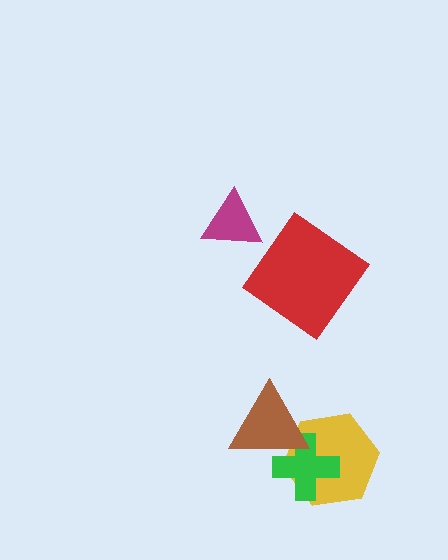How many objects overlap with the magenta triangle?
0 objects overlap with the magenta triangle.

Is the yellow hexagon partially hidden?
Yes, it is partially covered by another shape.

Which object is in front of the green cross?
The brown triangle is in front of the green cross.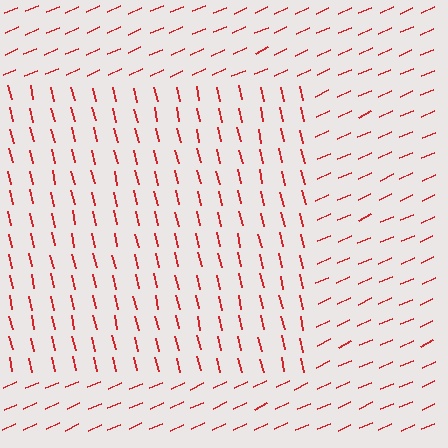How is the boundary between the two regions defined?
The boundary is defined purely by a change in line orientation (approximately 79 degrees difference). All lines are the same color and thickness.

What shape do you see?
I see a rectangle.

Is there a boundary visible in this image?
Yes, there is a texture boundary formed by a change in line orientation.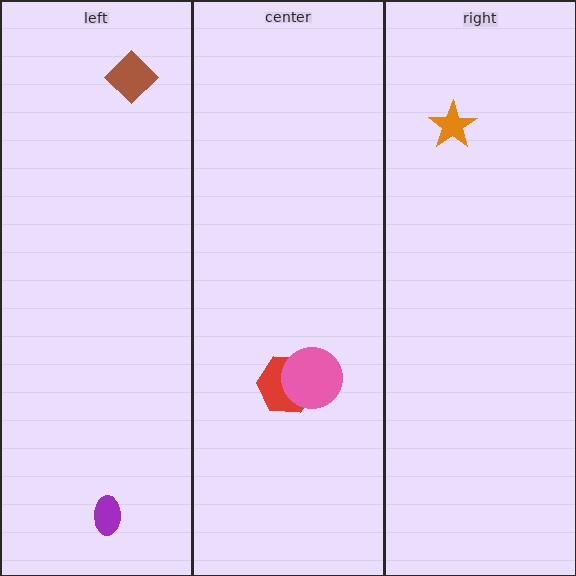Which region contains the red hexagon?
The center region.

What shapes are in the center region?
The red hexagon, the pink circle.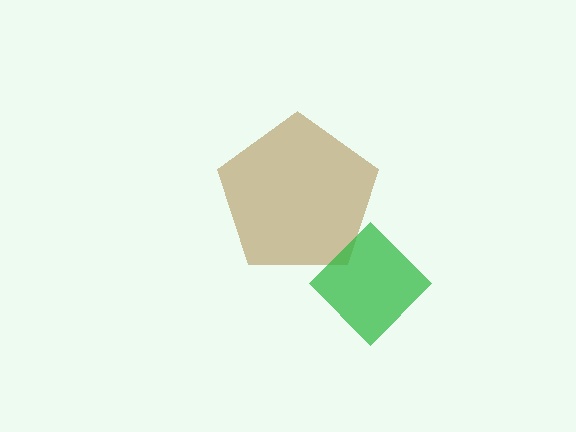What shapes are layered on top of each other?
The layered shapes are: a brown pentagon, a green diamond.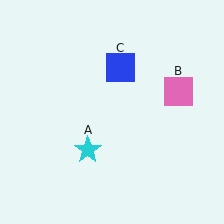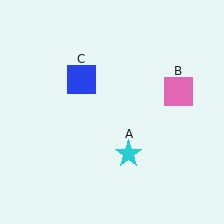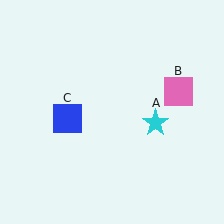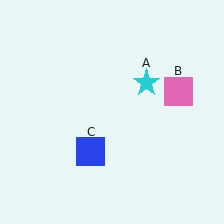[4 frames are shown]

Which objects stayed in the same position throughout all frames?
Pink square (object B) remained stationary.